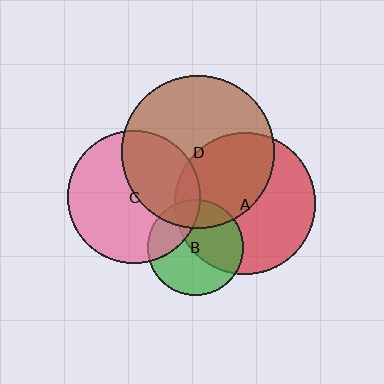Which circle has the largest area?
Circle D (brown).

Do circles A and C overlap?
Yes.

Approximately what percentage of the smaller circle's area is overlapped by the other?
Approximately 10%.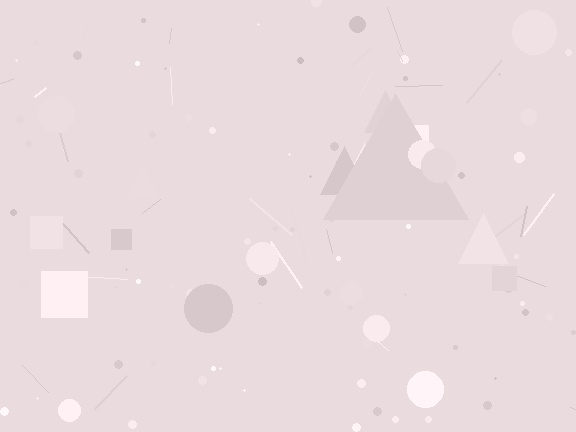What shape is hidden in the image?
A triangle is hidden in the image.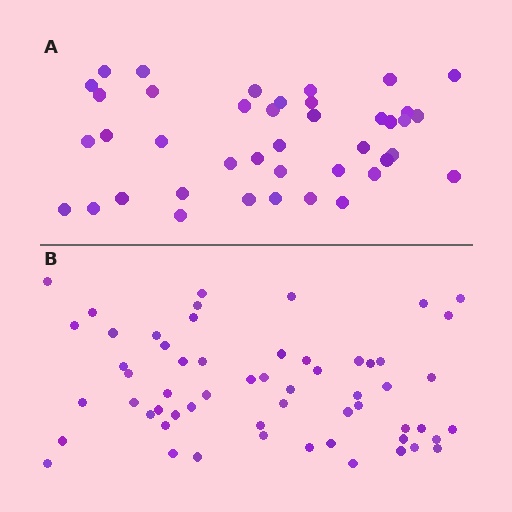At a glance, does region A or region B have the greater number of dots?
Region B (the bottom region) has more dots.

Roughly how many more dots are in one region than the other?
Region B has approximately 15 more dots than region A.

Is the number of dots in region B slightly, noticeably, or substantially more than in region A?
Region B has noticeably more, but not dramatically so. The ratio is roughly 1.4 to 1.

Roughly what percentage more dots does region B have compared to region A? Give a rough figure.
About 40% more.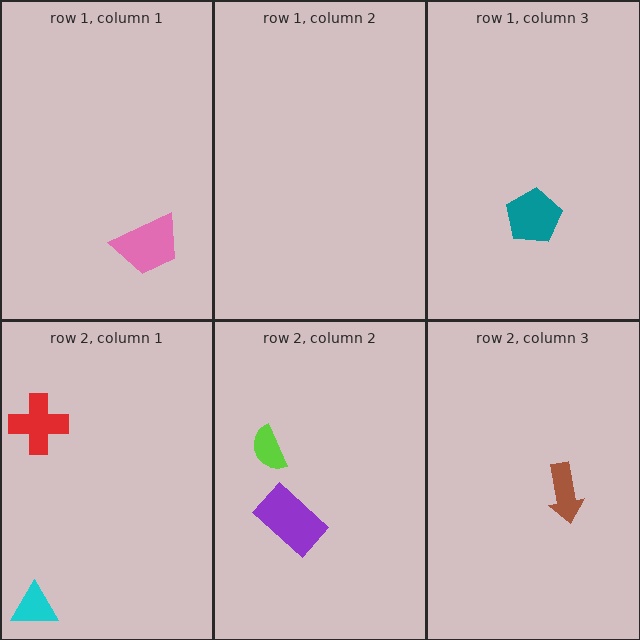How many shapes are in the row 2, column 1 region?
2.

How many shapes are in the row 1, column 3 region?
1.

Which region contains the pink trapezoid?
The row 1, column 1 region.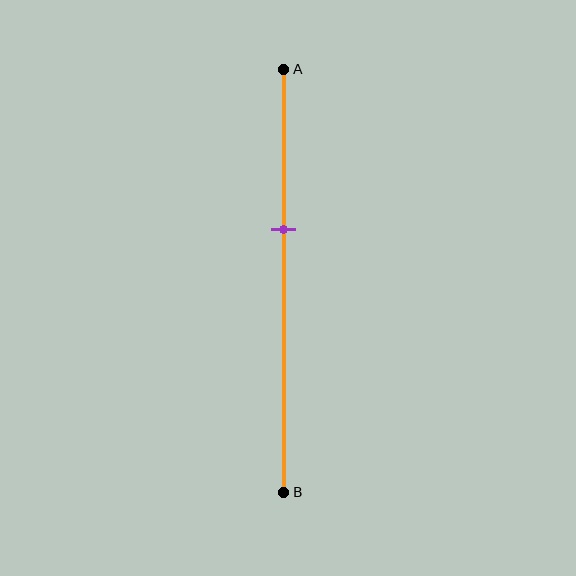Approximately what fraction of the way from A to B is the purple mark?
The purple mark is approximately 40% of the way from A to B.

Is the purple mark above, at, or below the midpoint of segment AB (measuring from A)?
The purple mark is above the midpoint of segment AB.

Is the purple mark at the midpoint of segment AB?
No, the mark is at about 40% from A, not at the 50% midpoint.